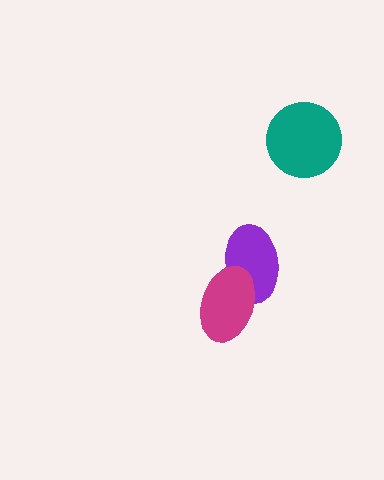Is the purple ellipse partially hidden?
Yes, it is partially covered by another shape.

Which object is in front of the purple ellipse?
The magenta ellipse is in front of the purple ellipse.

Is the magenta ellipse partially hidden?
No, no other shape covers it.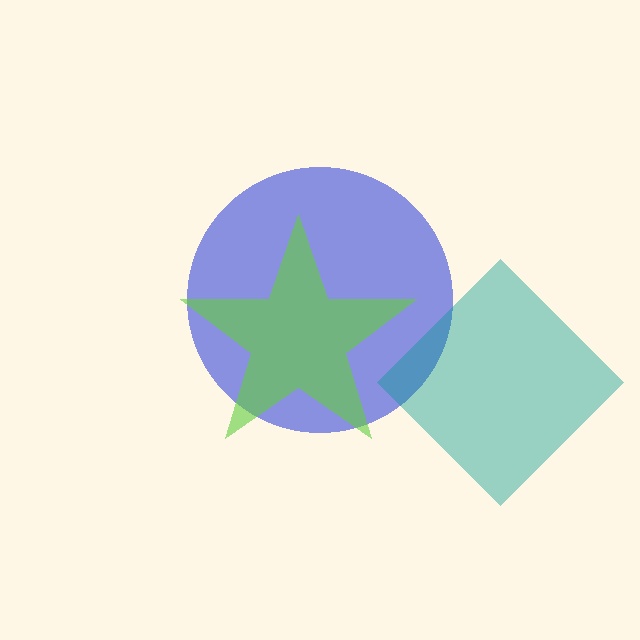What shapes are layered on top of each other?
The layered shapes are: a blue circle, a teal diamond, a lime star.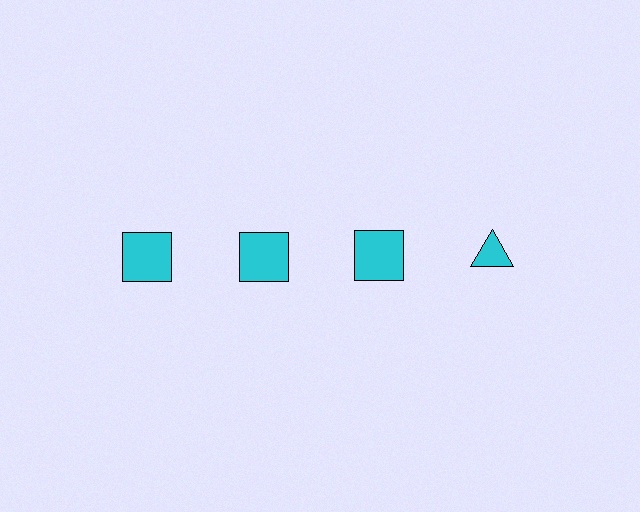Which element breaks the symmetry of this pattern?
The cyan triangle in the top row, second from right column breaks the symmetry. All other shapes are cyan squares.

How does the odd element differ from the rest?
It has a different shape: triangle instead of square.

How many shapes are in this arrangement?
There are 4 shapes arranged in a grid pattern.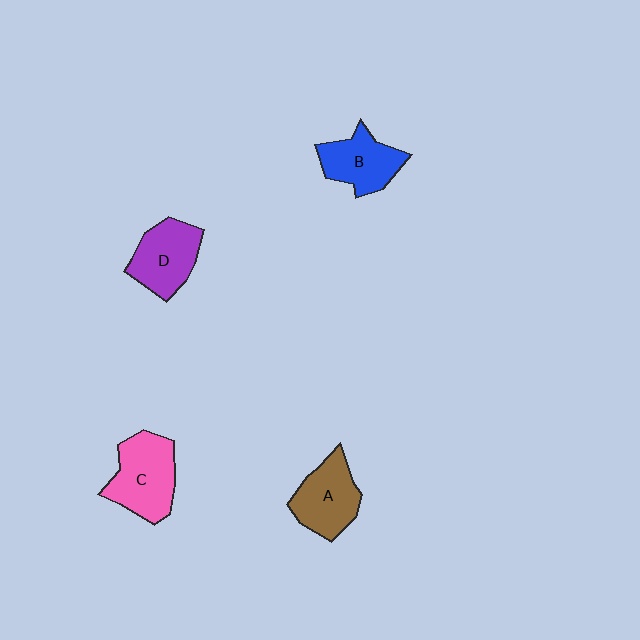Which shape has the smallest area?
Shape B (blue).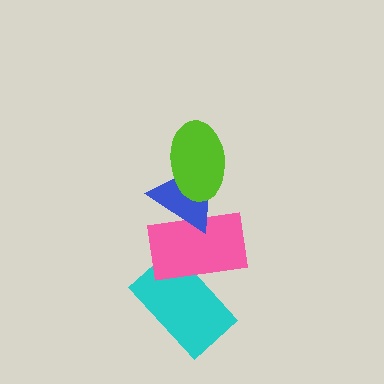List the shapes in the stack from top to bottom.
From top to bottom: the lime ellipse, the blue triangle, the pink rectangle, the cyan rectangle.